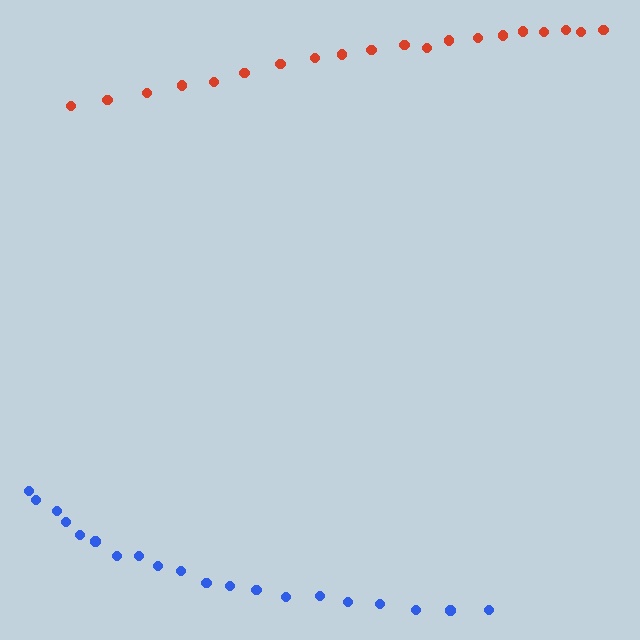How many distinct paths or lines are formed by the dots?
There are 2 distinct paths.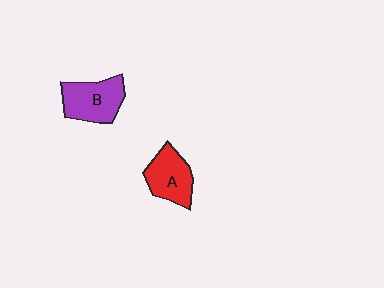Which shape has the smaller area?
Shape A (red).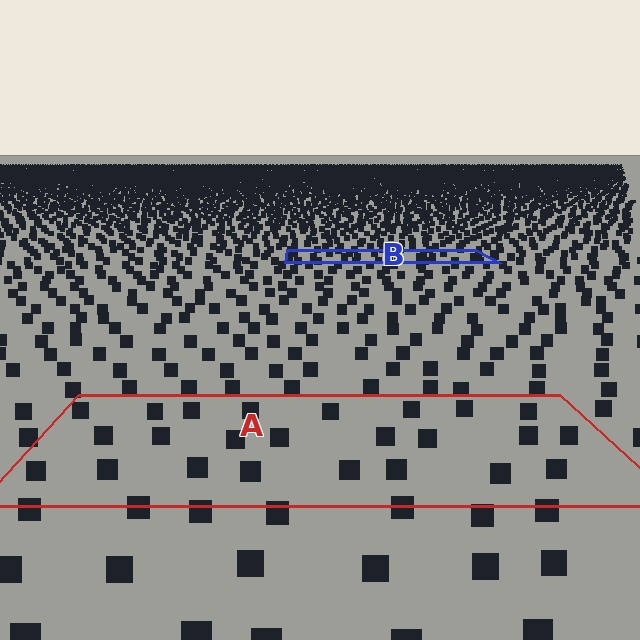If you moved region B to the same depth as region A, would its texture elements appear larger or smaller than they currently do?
They would appear larger. At a closer depth, the same texture elements are projected at a bigger on-screen size.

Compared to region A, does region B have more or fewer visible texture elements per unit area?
Region B has more texture elements per unit area — they are packed more densely because it is farther away.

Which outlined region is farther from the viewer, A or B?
Region B is farther from the viewer — the texture elements inside it appear smaller and more densely packed.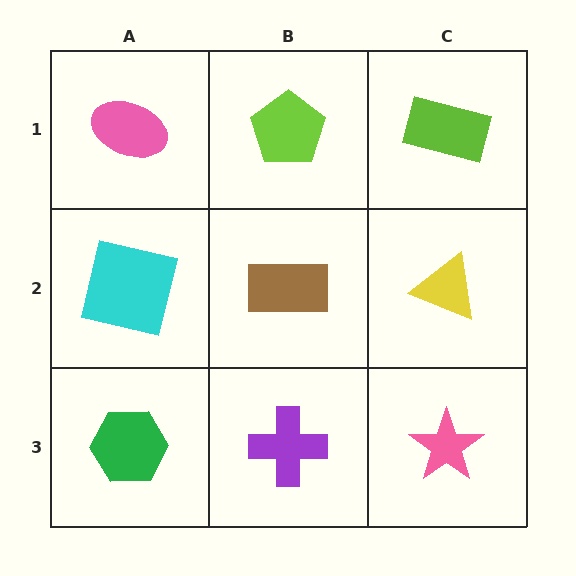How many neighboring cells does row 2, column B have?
4.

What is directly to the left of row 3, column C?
A purple cross.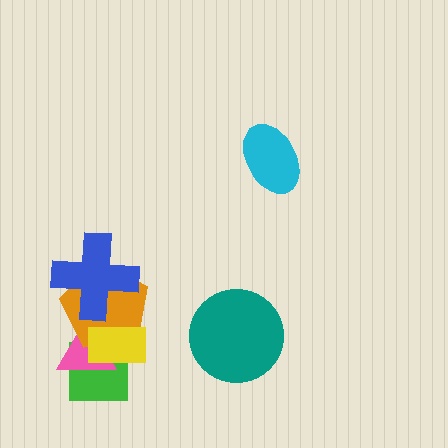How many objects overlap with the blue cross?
1 object overlaps with the blue cross.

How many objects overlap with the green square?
3 objects overlap with the green square.